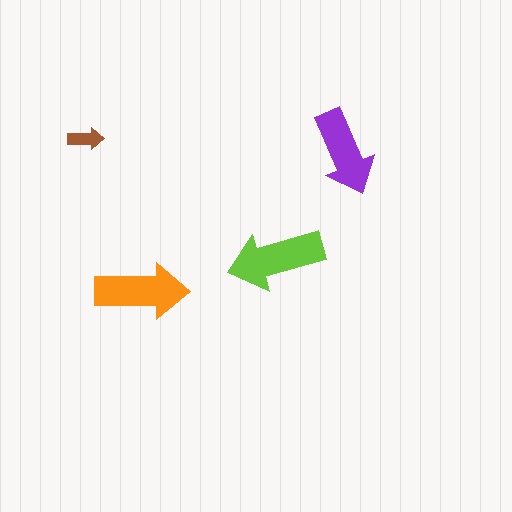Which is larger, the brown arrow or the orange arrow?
The orange one.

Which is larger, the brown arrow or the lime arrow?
The lime one.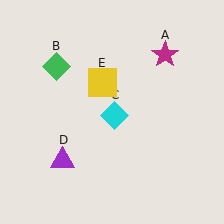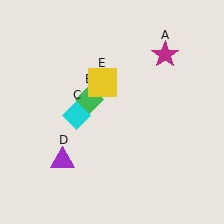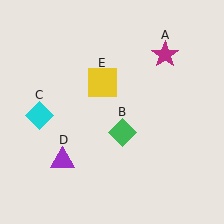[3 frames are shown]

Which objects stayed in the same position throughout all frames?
Magenta star (object A) and purple triangle (object D) and yellow square (object E) remained stationary.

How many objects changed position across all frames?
2 objects changed position: green diamond (object B), cyan diamond (object C).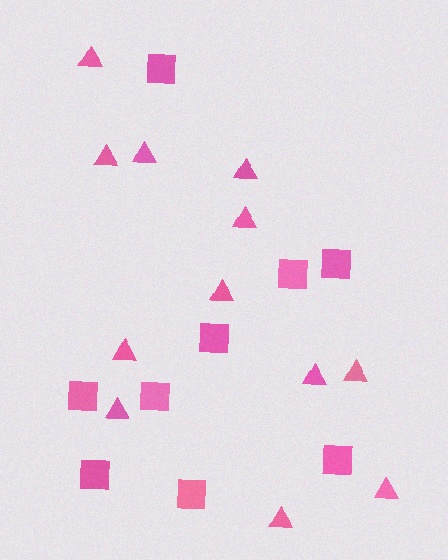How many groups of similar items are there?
There are 2 groups: one group of triangles (12) and one group of squares (9).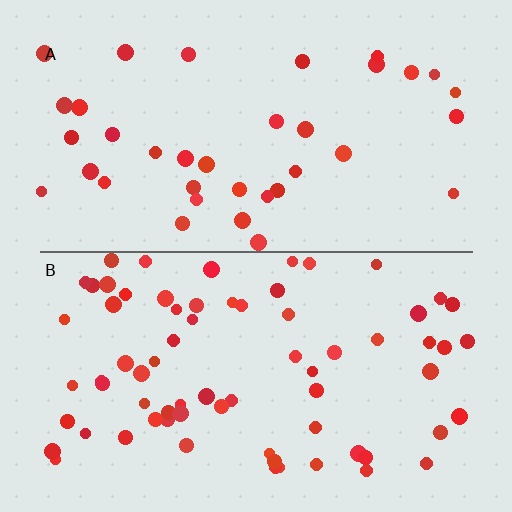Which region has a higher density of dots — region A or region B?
B (the bottom).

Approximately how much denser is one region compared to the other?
Approximately 1.9× — region B over region A.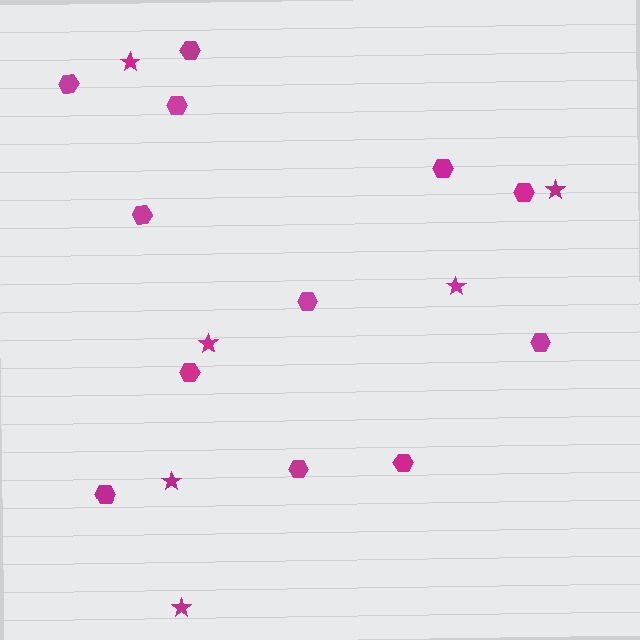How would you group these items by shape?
There are 2 groups: one group of hexagons (12) and one group of stars (6).